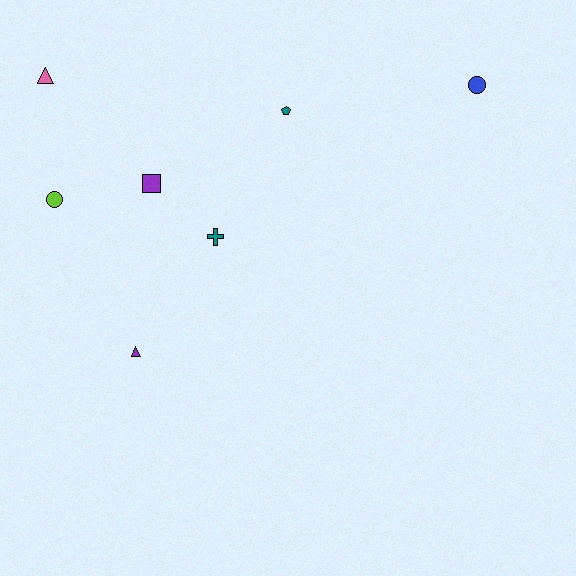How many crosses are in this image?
There is 1 cross.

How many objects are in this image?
There are 7 objects.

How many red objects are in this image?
There are no red objects.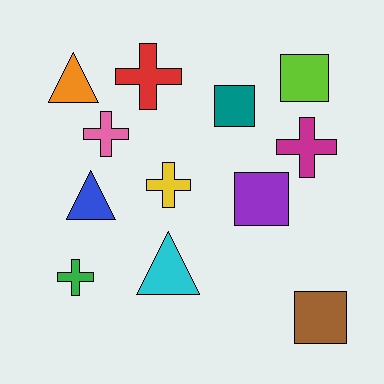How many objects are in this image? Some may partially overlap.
There are 12 objects.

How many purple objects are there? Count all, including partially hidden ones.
There is 1 purple object.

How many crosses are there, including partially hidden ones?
There are 5 crosses.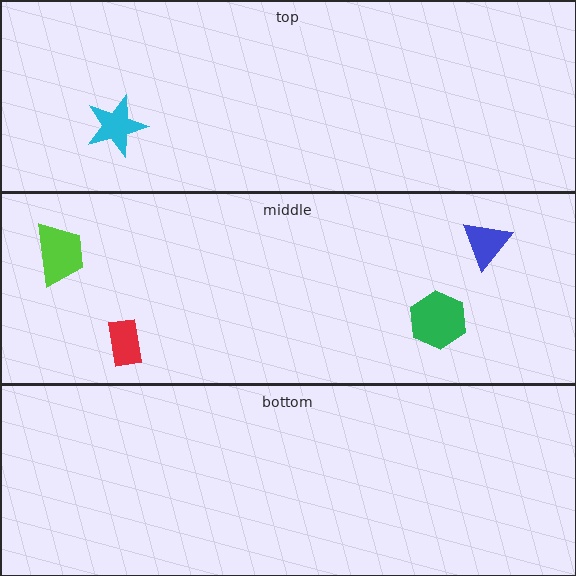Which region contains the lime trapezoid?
The middle region.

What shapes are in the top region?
The cyan star.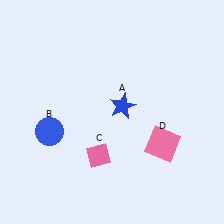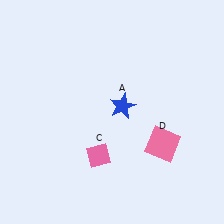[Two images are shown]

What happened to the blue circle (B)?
The blue circle (B) was removed in Image 2. It was in the bottom-left area of Image 1.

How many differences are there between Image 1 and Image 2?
There is 1 difference between the two images.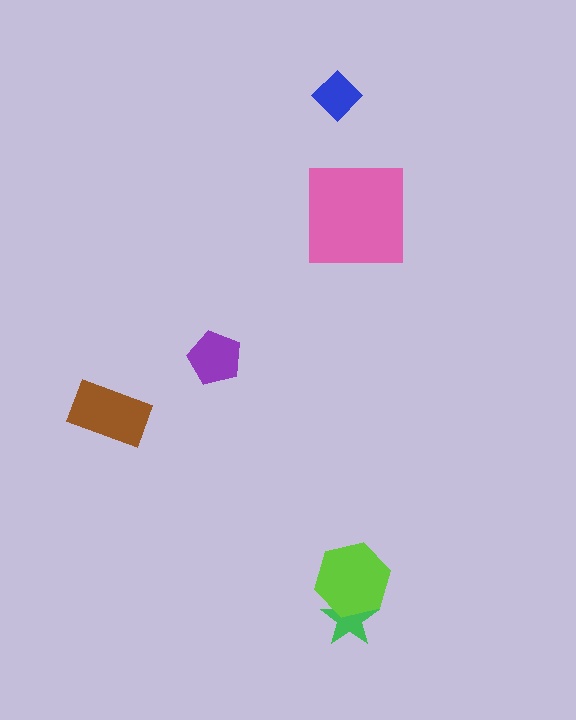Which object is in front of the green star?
The lime hexagon is in front of the green star.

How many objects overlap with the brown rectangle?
0 objects overlap with the brown rectangle.